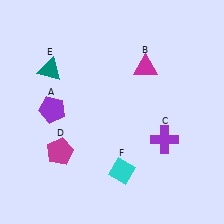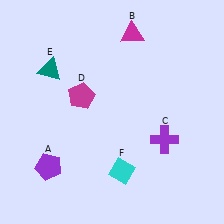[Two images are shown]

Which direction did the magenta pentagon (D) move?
The magenta pentagon (D) moved up.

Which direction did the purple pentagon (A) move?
The purple pentagon (A) moved down.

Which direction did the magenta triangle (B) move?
The magenta triangle (B) moved up.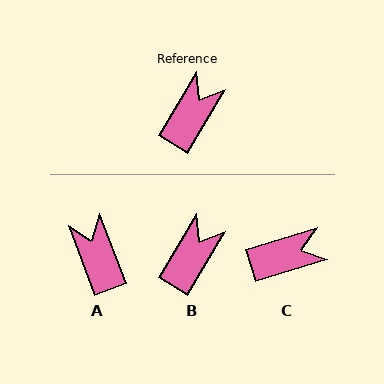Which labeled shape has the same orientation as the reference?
B.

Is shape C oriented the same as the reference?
No, it is off by about 42 degrees.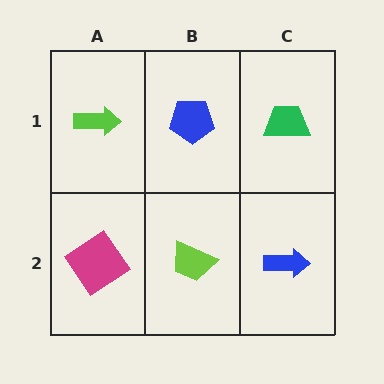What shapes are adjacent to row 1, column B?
A lime trapezoid (row 2, column B), a lime arrow (row 1, column A), a green trapezoid (row 1, column C).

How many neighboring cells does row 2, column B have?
3.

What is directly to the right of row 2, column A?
A lime trapezoid.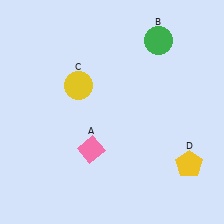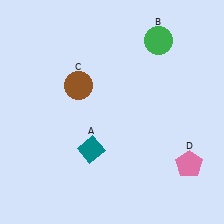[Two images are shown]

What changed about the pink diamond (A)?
In Image 1, A is pink. In Image 2, it changed to teal.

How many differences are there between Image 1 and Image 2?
There are 3 differences between the two images.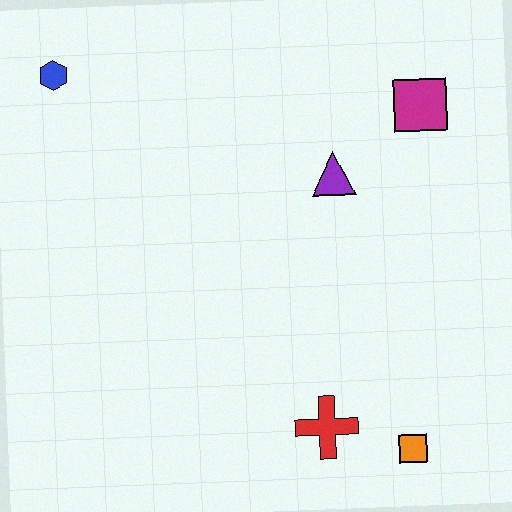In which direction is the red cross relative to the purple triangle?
The red cross is below the purple triangle.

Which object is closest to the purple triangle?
The magenta square is closest to the purple triangle.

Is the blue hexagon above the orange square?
Yes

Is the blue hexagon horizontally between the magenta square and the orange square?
No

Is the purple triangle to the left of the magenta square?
Yes